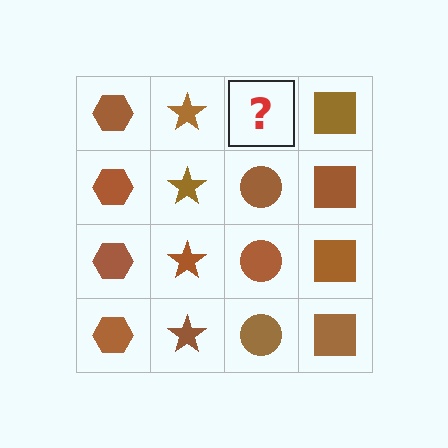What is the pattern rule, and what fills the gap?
The rule is that each column has a consistent shape. The gap should be filled with a brown circle.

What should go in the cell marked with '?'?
The missing cell should contain a brown circle.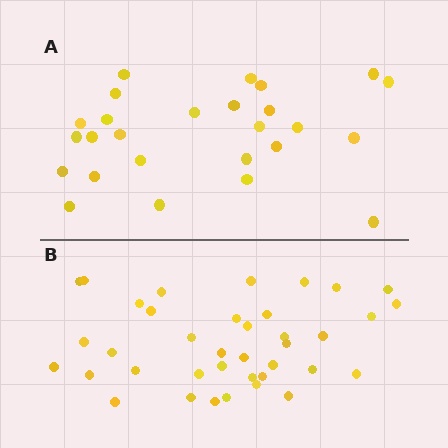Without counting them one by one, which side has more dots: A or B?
Region B (the bottom region) has more dots.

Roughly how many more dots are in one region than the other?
Region B has roughly 12 or so more dots than region A.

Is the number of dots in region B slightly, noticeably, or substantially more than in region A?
Region B has substantially more. The ratio is roughly 1.5 to 1.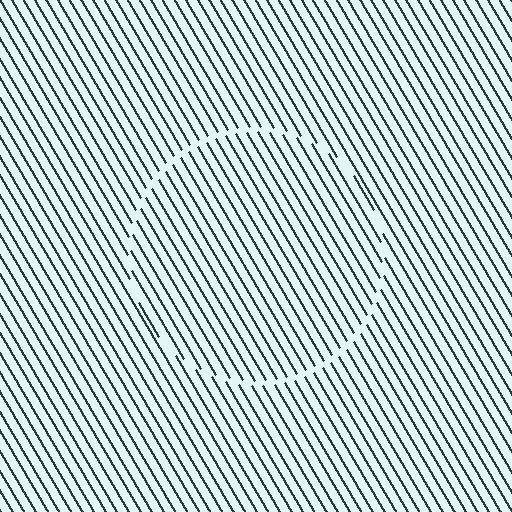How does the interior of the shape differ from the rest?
The interior of the shape contains the same grating, shifted by half a period — the contour is defined by the phase discontinuity where line-ends from the inner and outer gratings abut.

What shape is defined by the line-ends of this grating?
An illusory circle. The interior of the shape contains the same grating, shifted by half a period — the contour is defined by the phase discontinuity where line-ends from the inner and outer gratings abut.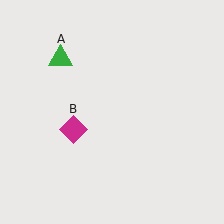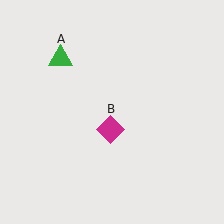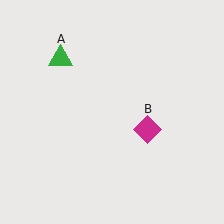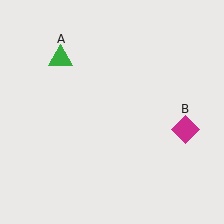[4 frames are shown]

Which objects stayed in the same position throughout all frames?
Green triangle (object A) remained stationary.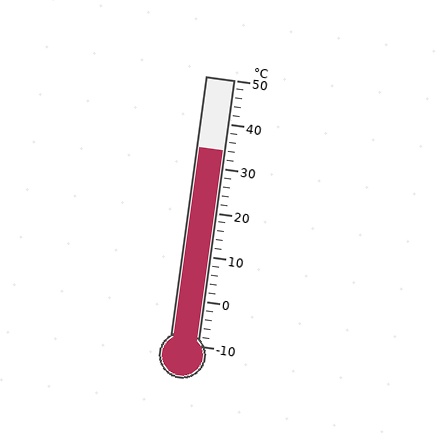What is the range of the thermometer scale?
The thermometer scale ranges from -10°C to 50°C.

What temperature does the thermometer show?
The thermometer shows approximately 34°C.